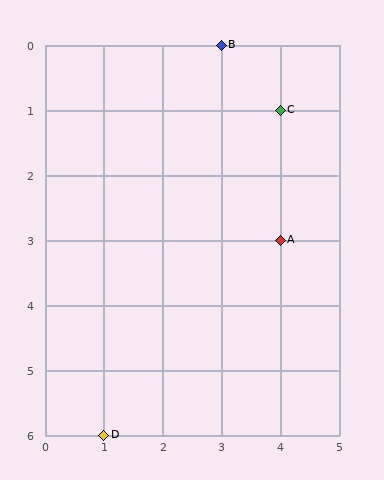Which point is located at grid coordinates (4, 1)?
Point C is at (4, 1).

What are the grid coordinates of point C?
Point C is at grid coordinates (4, 1).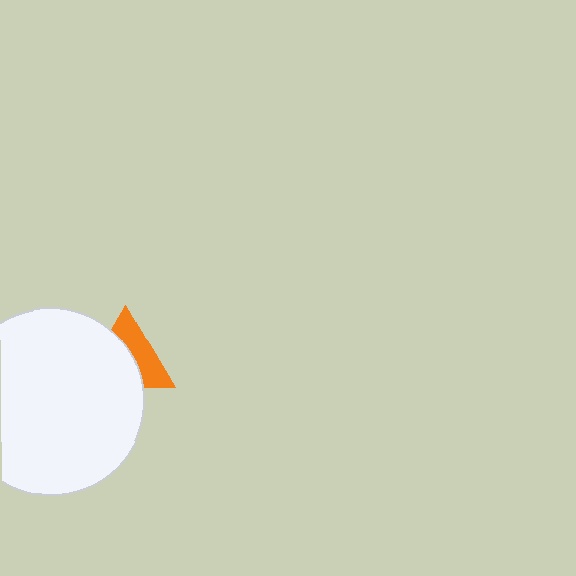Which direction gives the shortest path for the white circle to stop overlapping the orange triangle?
Moving toward the lower-left gives the shortest separation.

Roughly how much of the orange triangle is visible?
About half of it is visible (roughly 46%).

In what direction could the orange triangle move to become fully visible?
The orange triangle could move toward the upper-right. That would shift it out from behind the white circle entirely.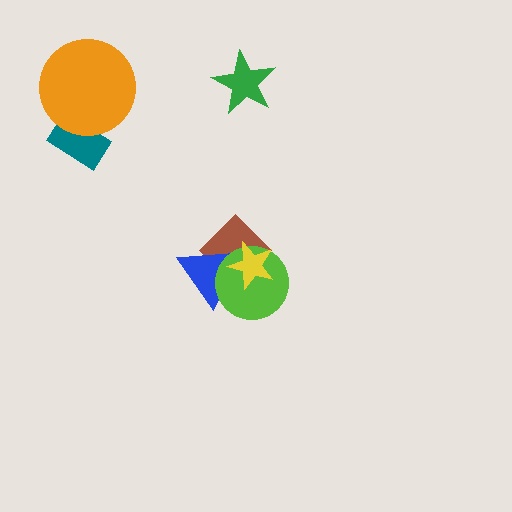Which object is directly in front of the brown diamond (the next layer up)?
The blue triangle is directly in front of the brown diamond.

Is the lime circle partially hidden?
Yes, it is partially covered by another shape.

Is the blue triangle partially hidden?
Yes, it is partially covered by another shape.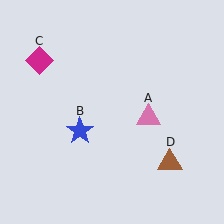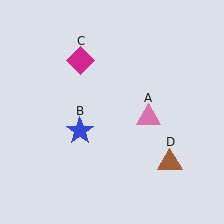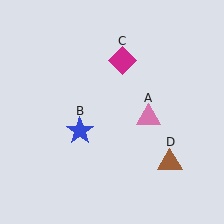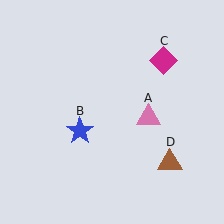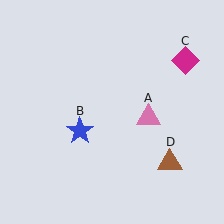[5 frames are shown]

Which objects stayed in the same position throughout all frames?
Pink triangle (object A) and blue star (object B) and brown triangle (object D) remained stationary.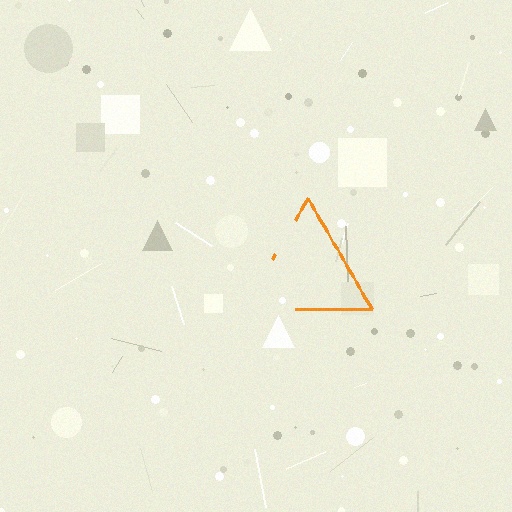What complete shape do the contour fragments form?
The contour fragments form a triangle.